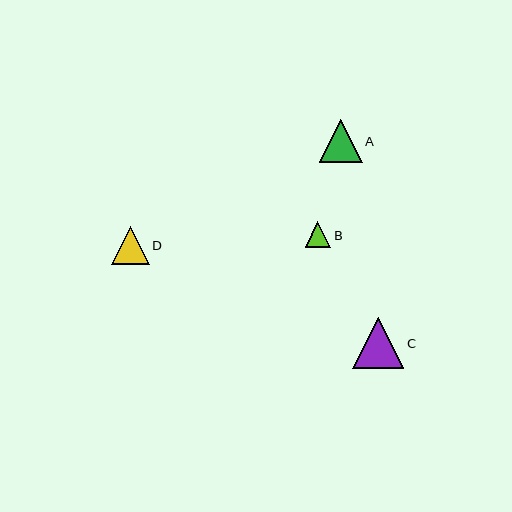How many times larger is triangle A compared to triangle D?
Triangle A is approximately 1.1 times the size of triangle D.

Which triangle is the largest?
Triangle C is the largest with a size of approximately 52 pixels.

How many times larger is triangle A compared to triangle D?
Triangle A is approximately 1.1 times the size of triangle D.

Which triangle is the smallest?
Triangle B is the smallest with a size of approximately 26 pixels.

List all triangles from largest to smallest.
From largest to smallest: C, A, D, B.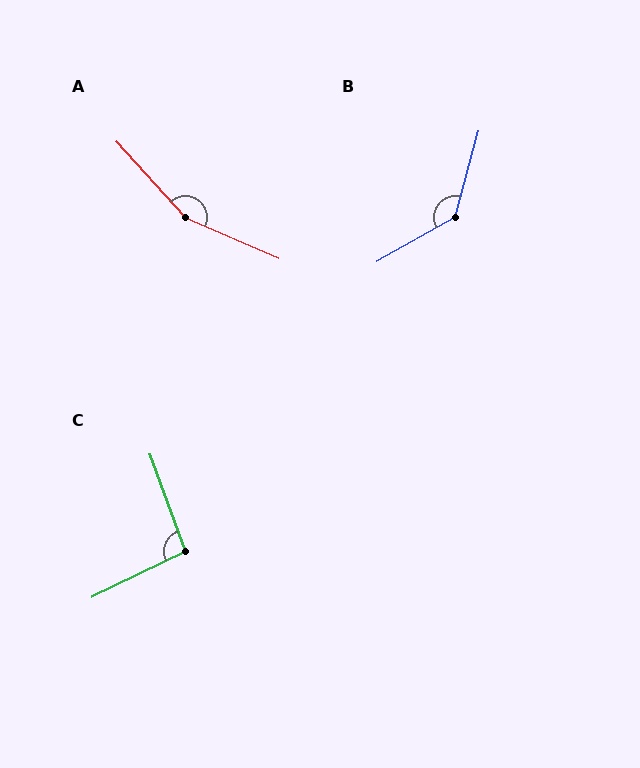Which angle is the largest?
A, at approximately 156 degrees.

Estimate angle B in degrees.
Approximately 135 degrees.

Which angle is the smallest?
C, at approximately 96 degrees.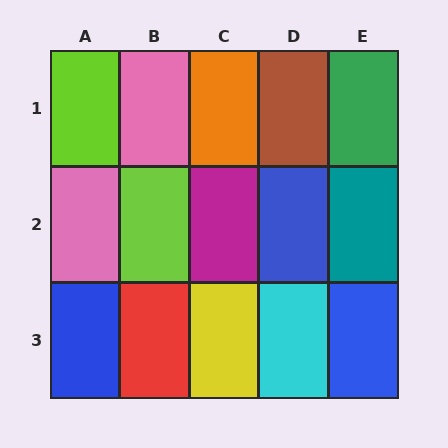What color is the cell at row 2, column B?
Lime.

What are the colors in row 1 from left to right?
Lime, pink, orange, brown, green.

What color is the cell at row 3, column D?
Cyan.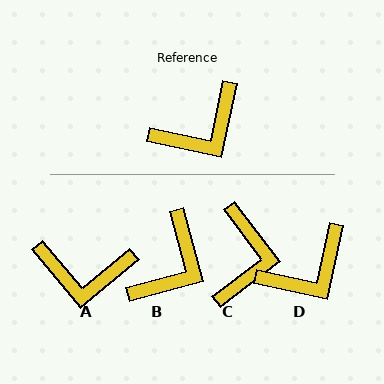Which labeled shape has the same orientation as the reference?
D.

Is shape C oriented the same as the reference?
No, it is off by about 49 degrees.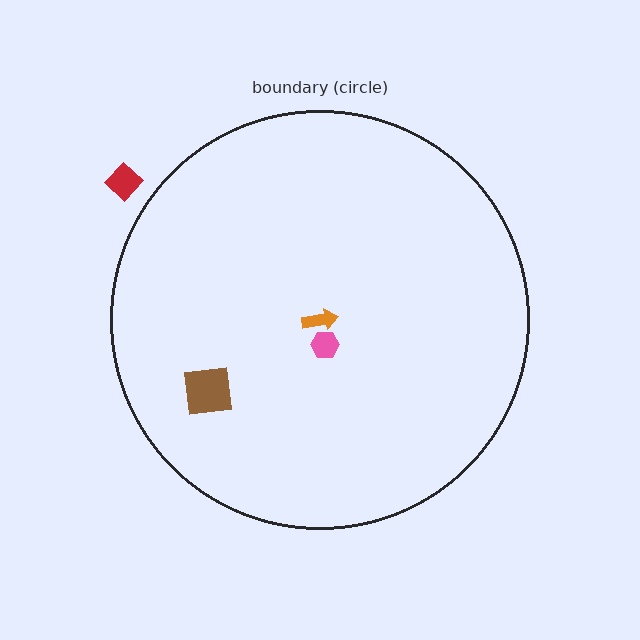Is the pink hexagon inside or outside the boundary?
Inside.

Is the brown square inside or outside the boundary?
Inside.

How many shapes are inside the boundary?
3 inside, 1 outside.